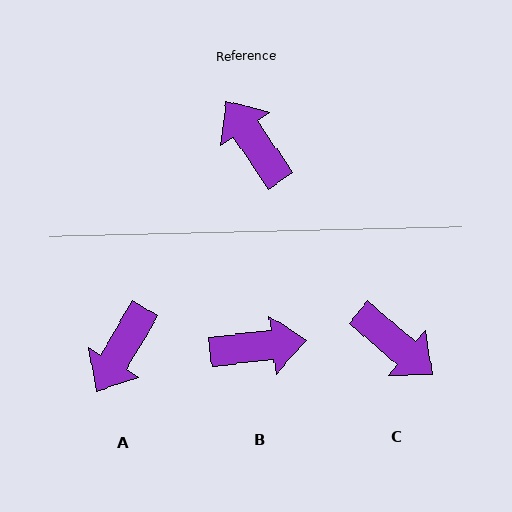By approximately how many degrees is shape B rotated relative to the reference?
Approximately 118 degrees clockwise.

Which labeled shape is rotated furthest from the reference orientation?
C, about 164 degrees away.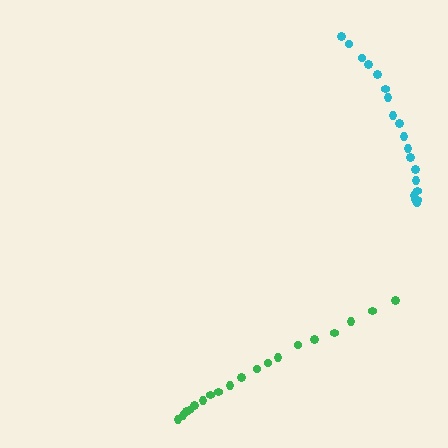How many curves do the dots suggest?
There are 2 distinct paths.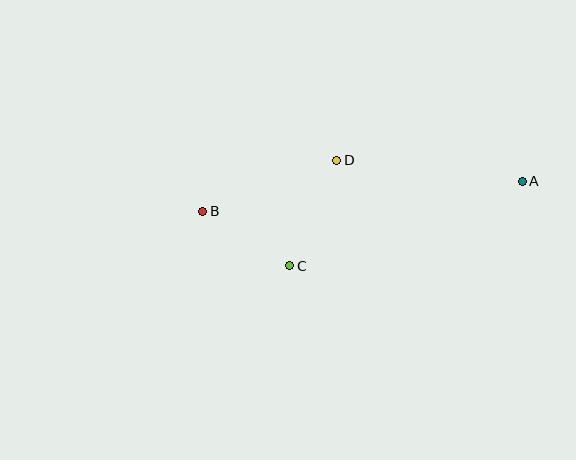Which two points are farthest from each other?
Points A and B are farthest from each other.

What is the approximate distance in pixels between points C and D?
The distance between C and D is approximately 115 pixels.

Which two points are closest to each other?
Points B and C are closest to each other.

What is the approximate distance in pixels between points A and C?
The distance between A and C is approximately 248 pixels.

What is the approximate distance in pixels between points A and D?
The distance between A and D is approximately 187 pixels.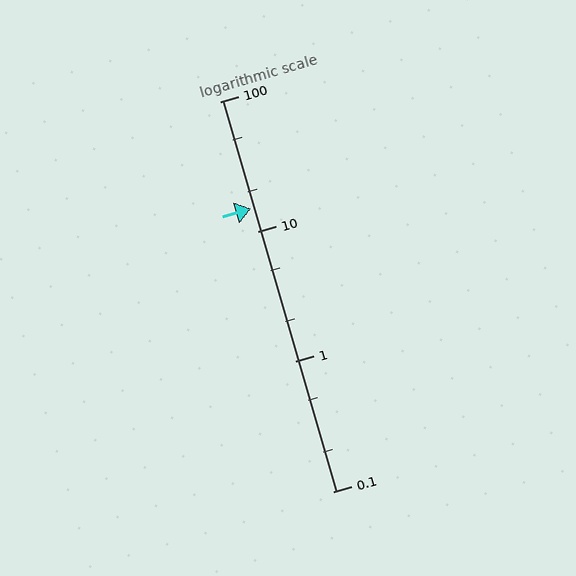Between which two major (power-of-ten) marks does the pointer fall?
The pointer is between 10 and 100.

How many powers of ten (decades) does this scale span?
The scale spans 3 decades, from 0.1 to 100.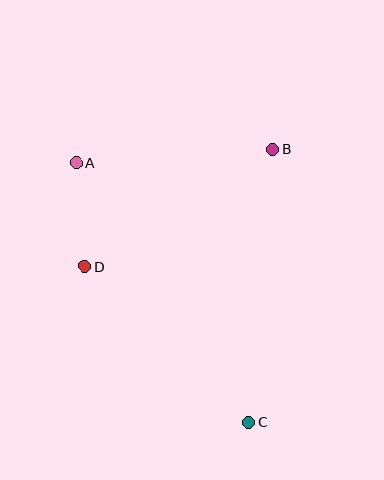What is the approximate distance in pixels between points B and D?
The distance between B and D is approximately 222 pixels.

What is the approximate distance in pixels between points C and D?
The distance between C and D is approximately 227 pixels.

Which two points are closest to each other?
Points A and D are closest to each other.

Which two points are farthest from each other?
Points A and C are farthest from each other.